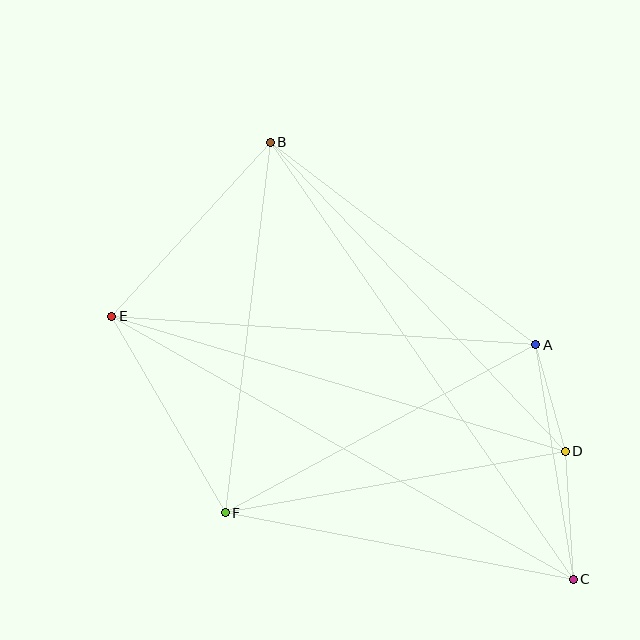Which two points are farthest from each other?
Points B and C are farthest from each other.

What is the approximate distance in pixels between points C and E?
The distance between C and E is approximately 531 pixels.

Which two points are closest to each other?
Points A and D are closest to each other.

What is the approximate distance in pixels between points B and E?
The distance between B and E is approximately 235 pixels.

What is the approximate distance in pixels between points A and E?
The distance between A and E is approximately 425 pixels.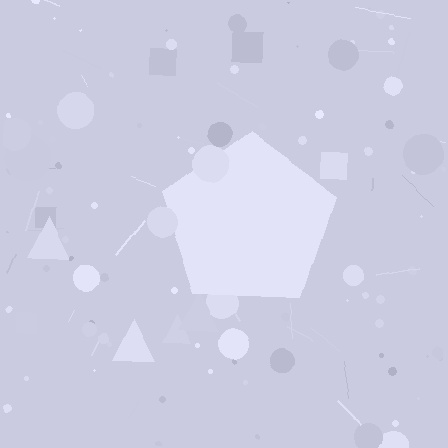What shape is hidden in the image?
A pentagon is hidden in the image.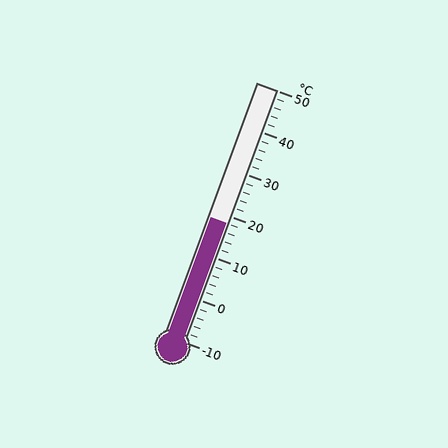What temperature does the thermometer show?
The thermometer shows approximately 18°C.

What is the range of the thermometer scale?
The thermometer scale ranges from -10°C to 50°C.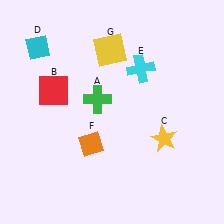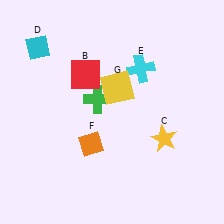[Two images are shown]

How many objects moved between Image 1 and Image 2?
2 objects moved between the two images.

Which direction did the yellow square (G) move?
The yellow square (G) moved down.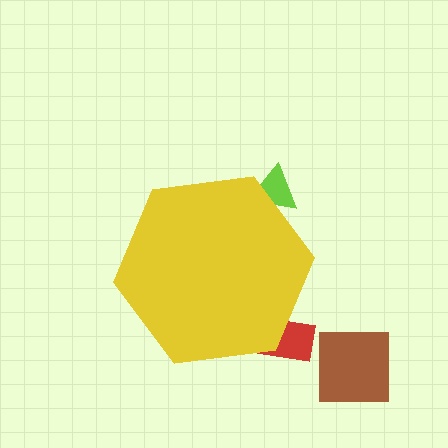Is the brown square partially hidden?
No, the brown square is fully visible.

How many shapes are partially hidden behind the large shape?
2 shapes are partially hidden.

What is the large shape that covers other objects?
A yellow hexagon.